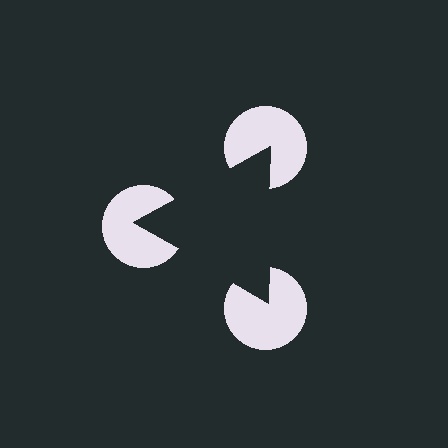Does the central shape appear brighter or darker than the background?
It typically appears slightly darker than the background, even though no actual brightness change is drawn.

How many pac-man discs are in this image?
There are 3 — one at each vertex of the illusory triangle.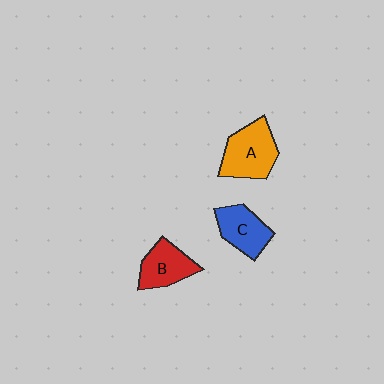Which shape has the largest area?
Shape A (orange).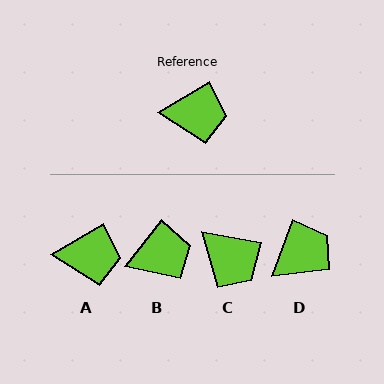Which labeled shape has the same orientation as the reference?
A.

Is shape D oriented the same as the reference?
No, it is off by about 40 degrees.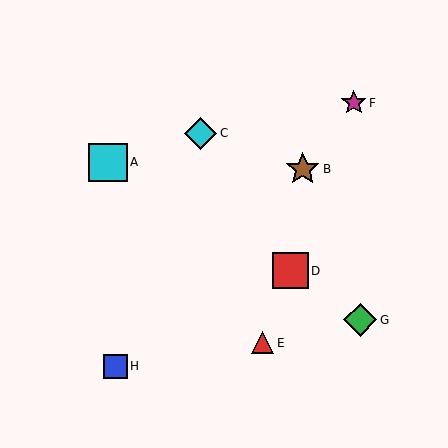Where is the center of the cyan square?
The center of the cyan square is at (108, 162).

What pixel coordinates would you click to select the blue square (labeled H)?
Click at (115, 366) to select the blue square H.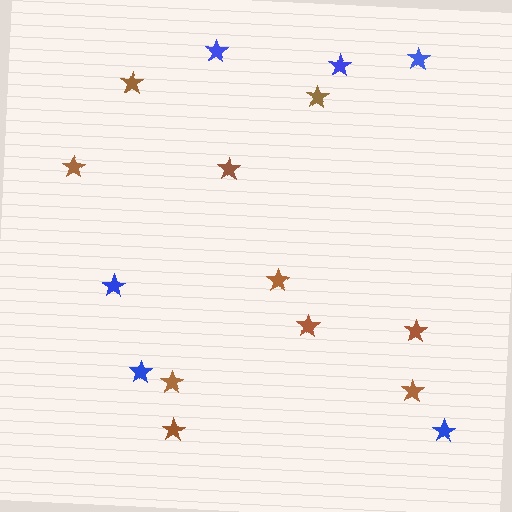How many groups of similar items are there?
There are 2 groups: one group of blue stars (6) and one group of brown stars (10).